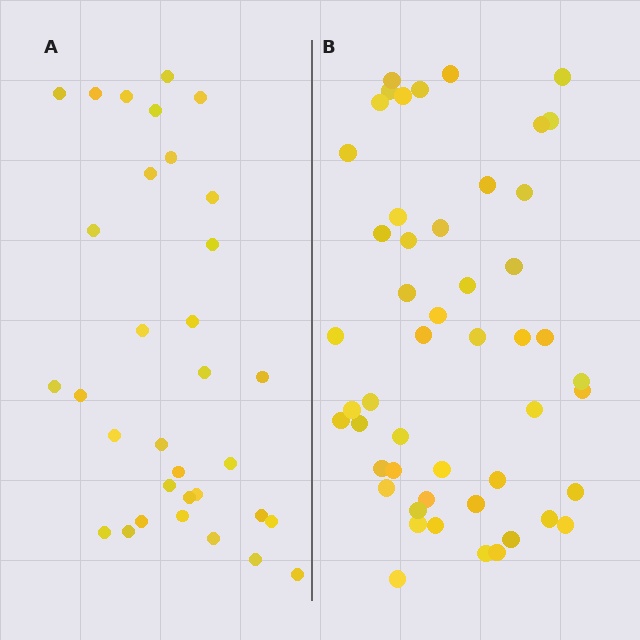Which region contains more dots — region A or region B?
Region B (the right region) has more dots.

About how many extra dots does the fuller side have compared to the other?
Region B has approximately 15 more dots than region A.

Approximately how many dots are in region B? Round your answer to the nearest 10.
About 50 dots.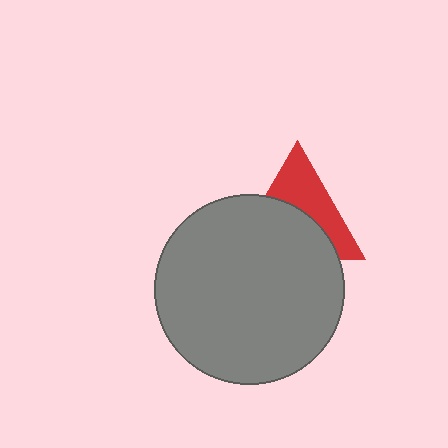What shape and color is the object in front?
The object in front is a gray circle.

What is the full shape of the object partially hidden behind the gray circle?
The partially hidden object is a red triangle.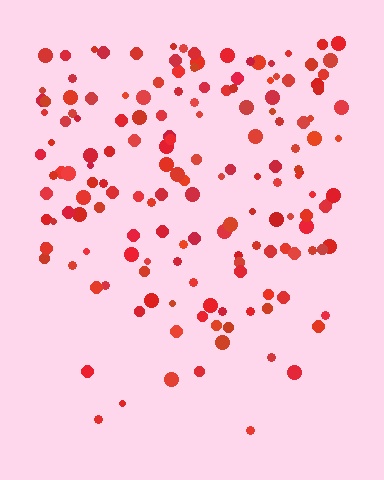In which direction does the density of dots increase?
From bottom to top, with the top side densest.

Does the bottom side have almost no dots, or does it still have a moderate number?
Still a moderate number, just noticeably fewer than the top.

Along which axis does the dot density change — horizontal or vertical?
Vertical.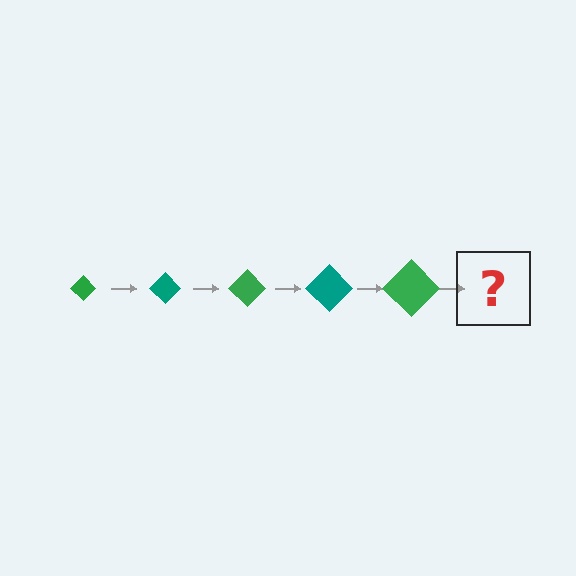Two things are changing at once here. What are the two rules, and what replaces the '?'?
The two rules are that the diamond grows larger each step and the color cycles through green and teal. The '?' should be a teal diamond, larger than the previous one.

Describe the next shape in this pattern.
It should be a teal diamond, larger than the previous one.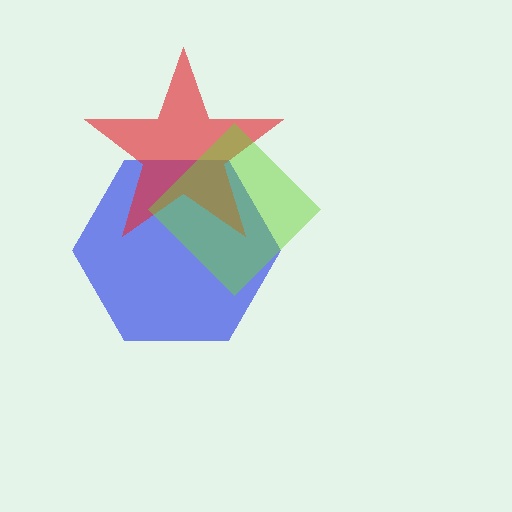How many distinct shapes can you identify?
There are 3 distinct shapes: a blue hexagon, a red star, a lime diamond.